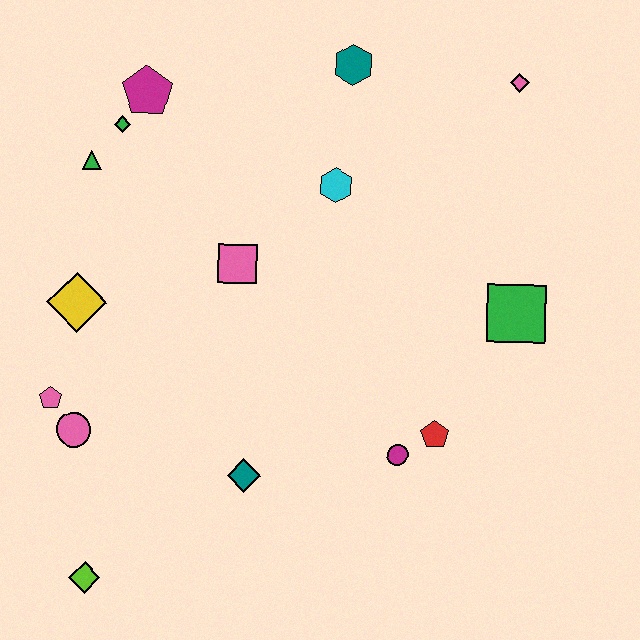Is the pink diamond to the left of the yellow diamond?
No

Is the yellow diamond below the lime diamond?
No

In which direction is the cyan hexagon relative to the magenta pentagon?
The cyan hexagon is to the right of the magenta pentagon.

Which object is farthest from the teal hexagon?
The lime diamond is farthest from the teal hexagon.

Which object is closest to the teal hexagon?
The cyan hexagon is closest to the teal hexagon.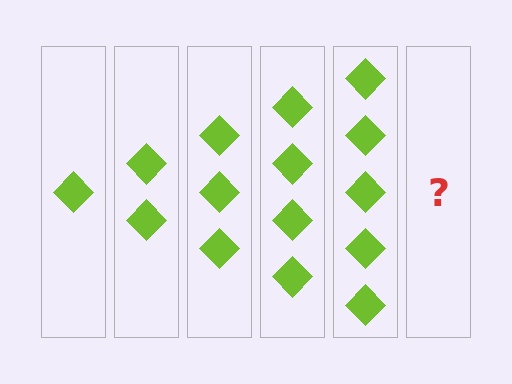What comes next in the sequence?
The next element should be 6 diamonds.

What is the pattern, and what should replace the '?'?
The pattern is that each step adds one more diamond. The '?' should be 6 diamonds.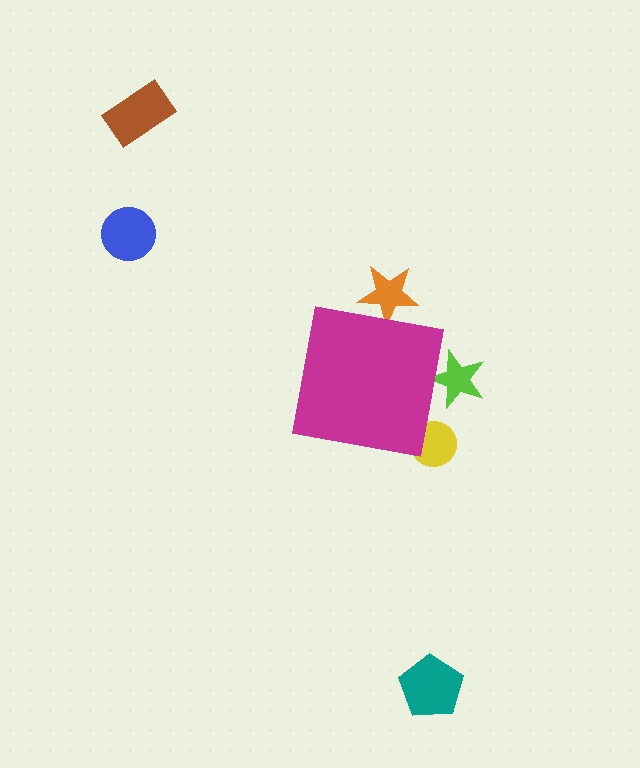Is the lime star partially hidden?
Yes, the lime star is partially hidden behind the magenta square.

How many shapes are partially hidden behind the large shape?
3 shapes are partially hidden.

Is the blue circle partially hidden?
No, the blue circle is fully visible.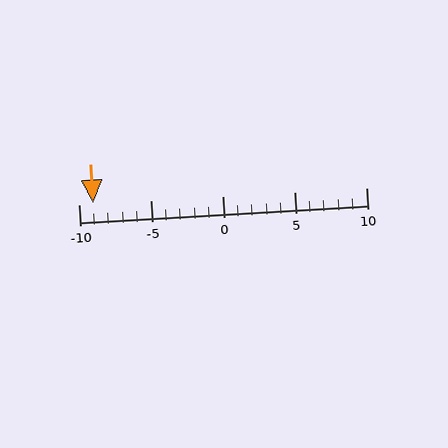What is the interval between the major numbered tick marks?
The major tick marks are spaced 5 units apart.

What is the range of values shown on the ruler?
The ruler shows values from -10 to 10.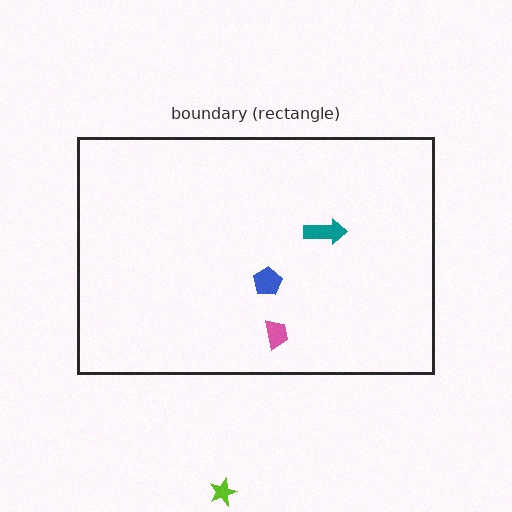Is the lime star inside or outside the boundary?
Outside.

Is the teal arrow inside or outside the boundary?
Inside.